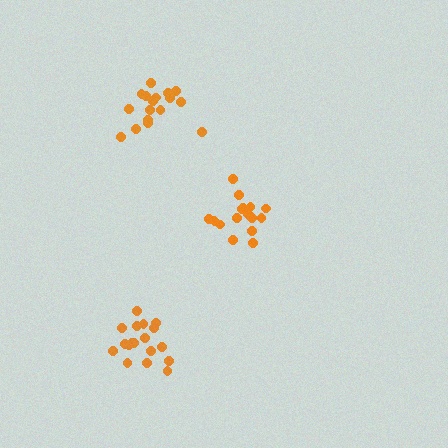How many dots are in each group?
Group 1: 16 dots, Group 2: 18 dots, Group 3: 17 dots (51 total).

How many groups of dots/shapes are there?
There are 3 groups.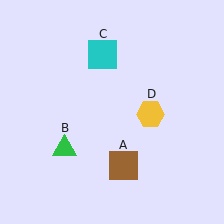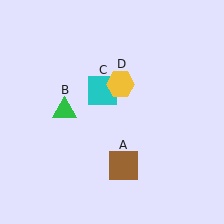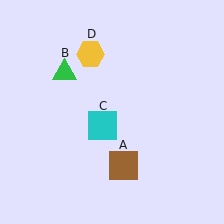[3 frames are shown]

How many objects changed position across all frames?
3 objects changed position: green triangle (object B), cyan square (object C), yellow hexagon (object D).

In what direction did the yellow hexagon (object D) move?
The yellow hexagon (object D) moved up and to the left.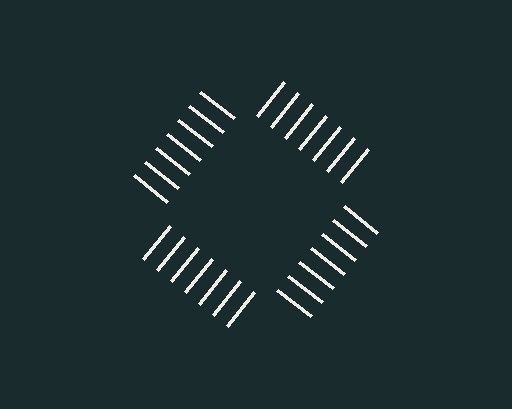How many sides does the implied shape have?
4 sides — the line-ends trace a square.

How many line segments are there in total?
28 — 7 along each of the 4 edges.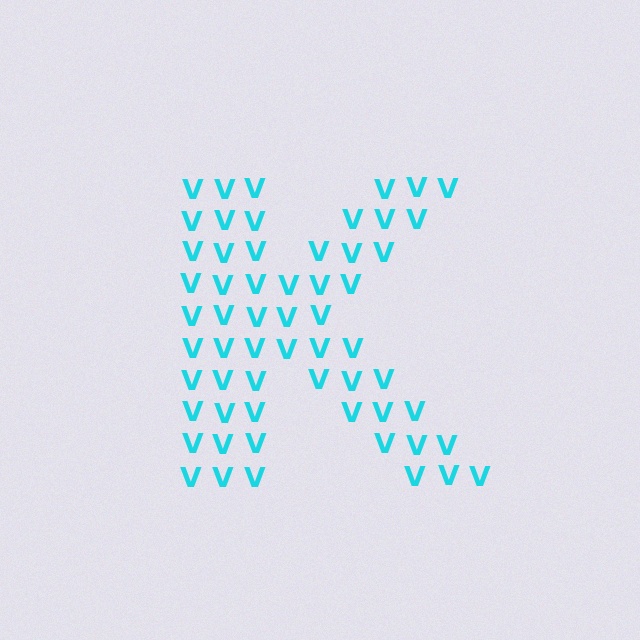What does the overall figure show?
The overall figure shows the letter K.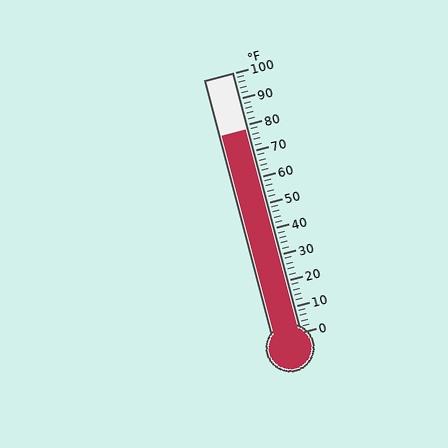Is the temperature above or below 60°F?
The temperature is above 60°F.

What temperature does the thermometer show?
The thermometer shows approximately 78°F.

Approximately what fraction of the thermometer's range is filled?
The thermometer is filled to approximately 80% of its range.